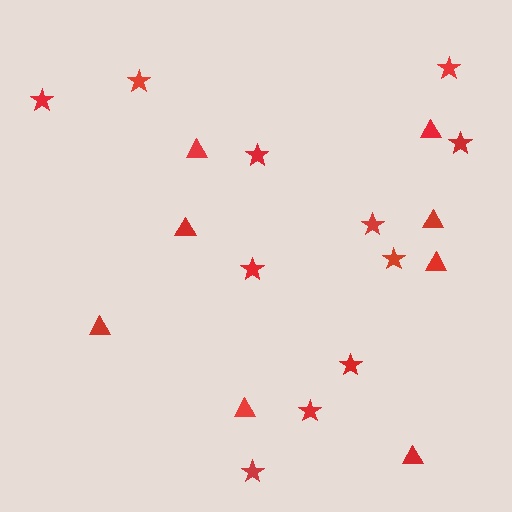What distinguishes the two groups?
There are 2 groups: one group of triangles (8) and one group of stars (11).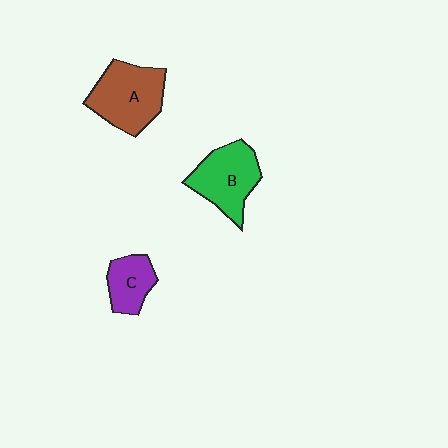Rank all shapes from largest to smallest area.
From largest to smallest: A (brown), B (green), C (purple).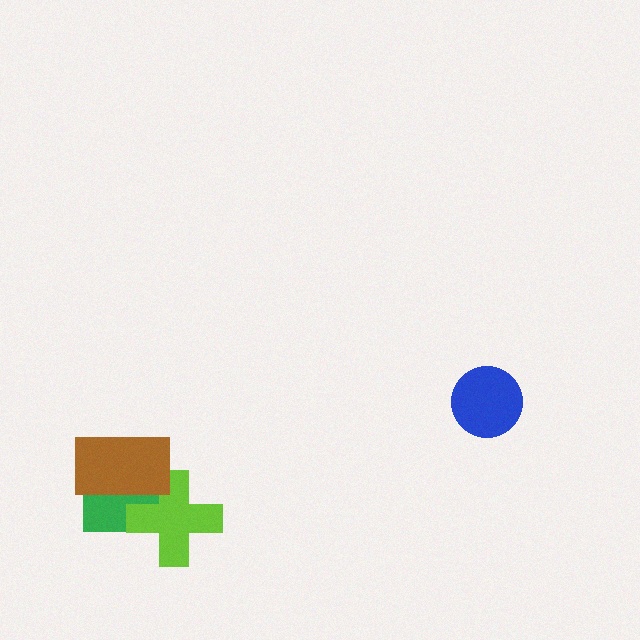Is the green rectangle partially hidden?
Yes, it is partially covered by another shape.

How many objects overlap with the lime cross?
2 objects overlap with the lime cross.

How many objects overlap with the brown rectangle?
2 objects overlap with the brown rectangle.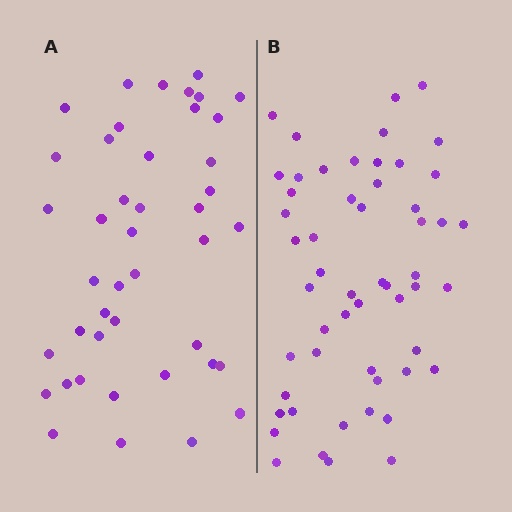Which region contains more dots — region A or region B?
Region B (the right region) has more dots.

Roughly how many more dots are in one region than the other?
Region B has roughly 12 or so more dots than region A.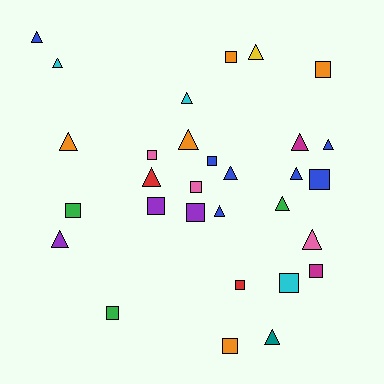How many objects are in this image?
There are 30 objects.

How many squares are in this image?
There are 14 squares.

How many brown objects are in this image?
There are no brown objects.